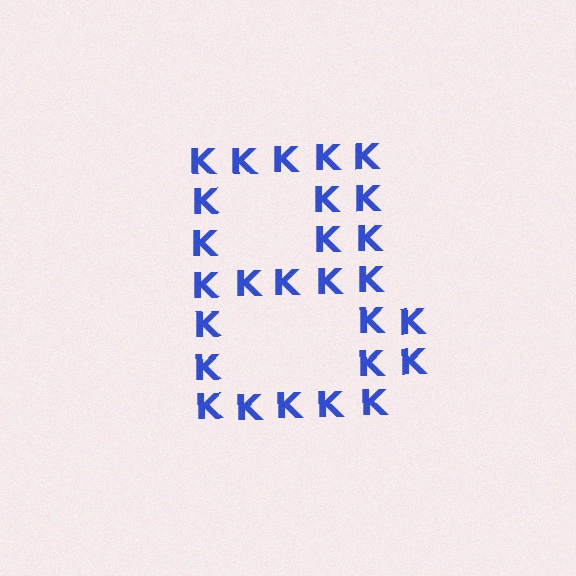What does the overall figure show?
The overall figure shows the letter B.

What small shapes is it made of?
It is made of small letter K's.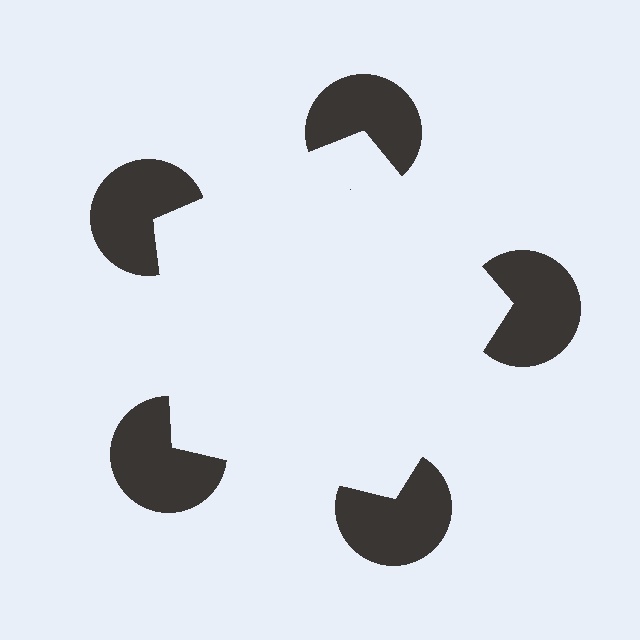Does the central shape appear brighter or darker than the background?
It typically appears slightly brighter than the background, even though no actual brightness change is drawn.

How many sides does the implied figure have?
5 sides.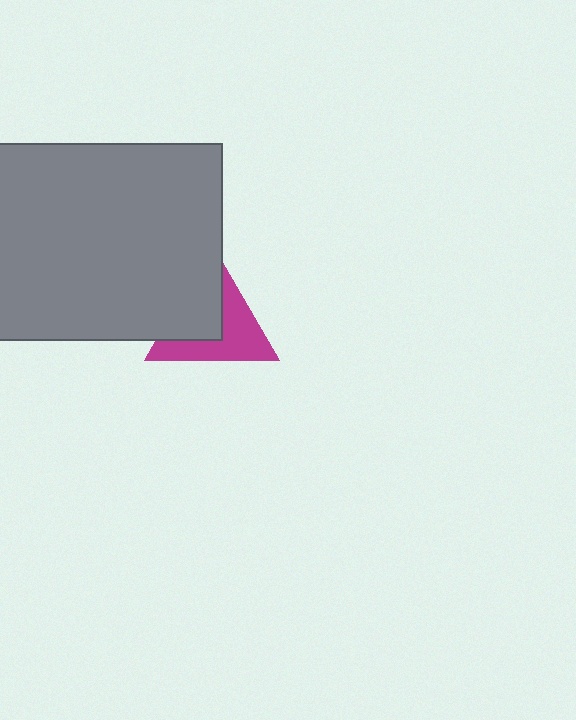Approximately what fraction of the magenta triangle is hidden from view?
Roughly 47% of the magenta triangle is hidden behind the gray rectangle.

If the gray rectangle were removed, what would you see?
You would see the complete magenta triangle.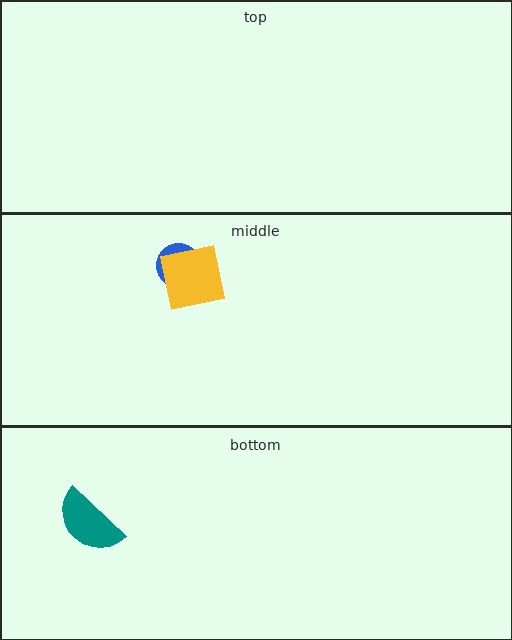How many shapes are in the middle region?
2.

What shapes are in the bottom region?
The teal semicircle.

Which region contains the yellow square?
The middle region.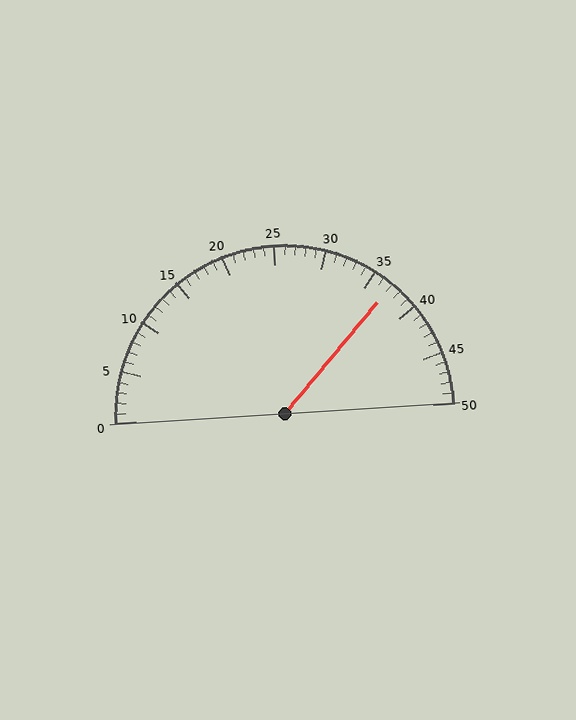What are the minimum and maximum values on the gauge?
The gauge ranges from 0 to 50.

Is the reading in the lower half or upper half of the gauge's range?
The reading is in the upper half of the range (0 to 50).